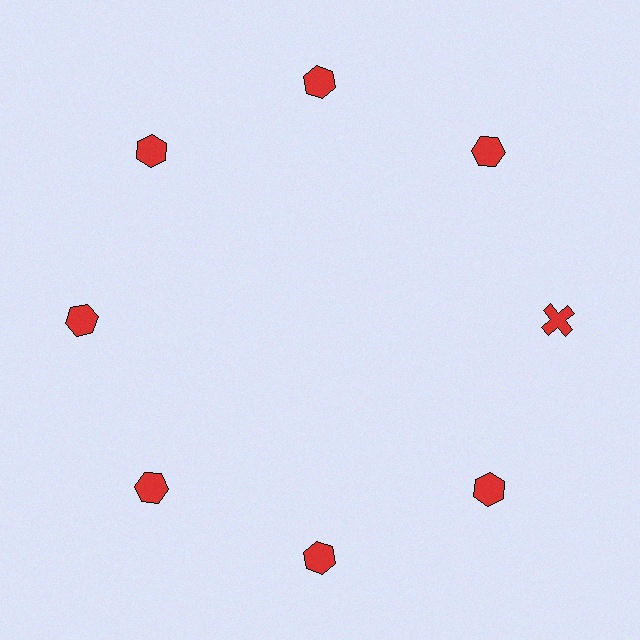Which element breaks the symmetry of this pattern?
The red cross at roughly the 3 o'clock position breaks the symmetry. All other shapes are red hexagons.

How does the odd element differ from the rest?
It has a different shape: cross instead of hexagon.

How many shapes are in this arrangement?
There are 8 shapes arranged in a ring pattern.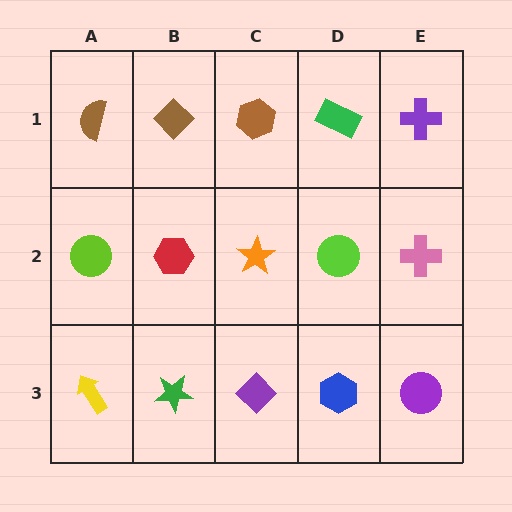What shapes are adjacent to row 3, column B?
A red hexagon (row 2, column B), a yellow arrow (row 3, column A), a purple diamond (row 3, column C).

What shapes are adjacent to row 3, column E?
A pink cross (row 2, column E), a blue hexagon (row 3, column D).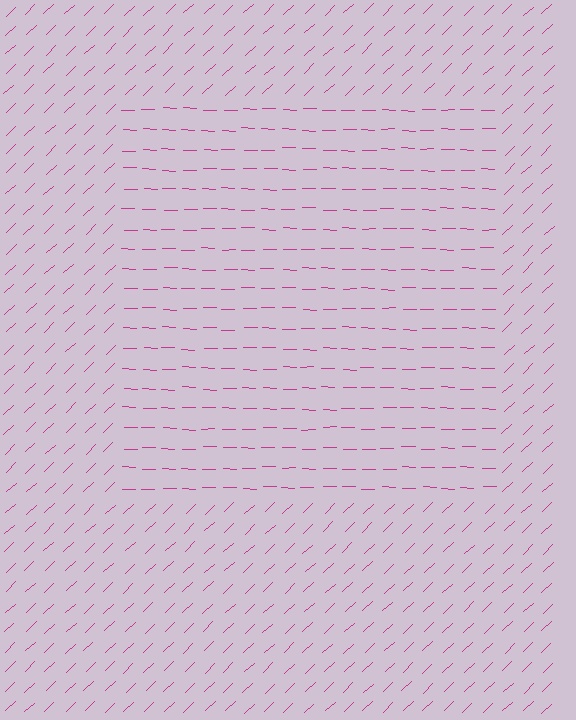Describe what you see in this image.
The image is filled with small magenta line segments. A rectangle region in the image has lines oriented differently from the surrounding lines, creating a visible texture boundary.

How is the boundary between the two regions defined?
The boundary is defined purely by a change in line orientation (approximately 45 degrees difference). All lines are the same color and thickness.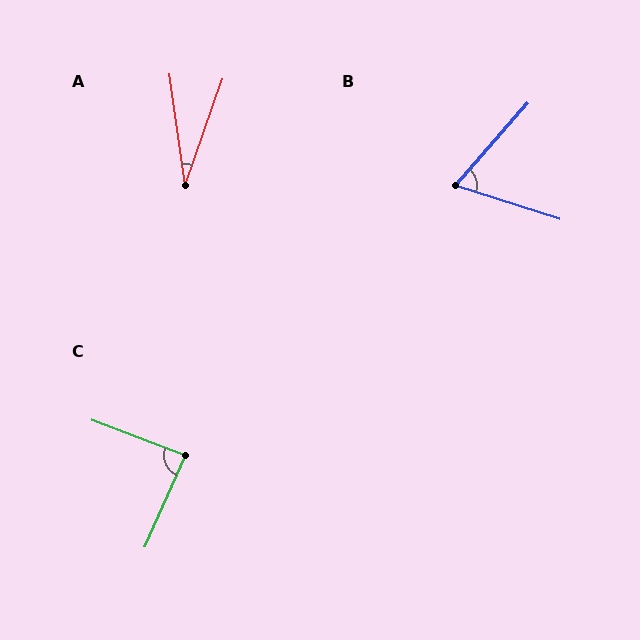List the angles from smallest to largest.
A (27°), B (66°), C (87°).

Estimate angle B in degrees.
Approximately 66 degrees.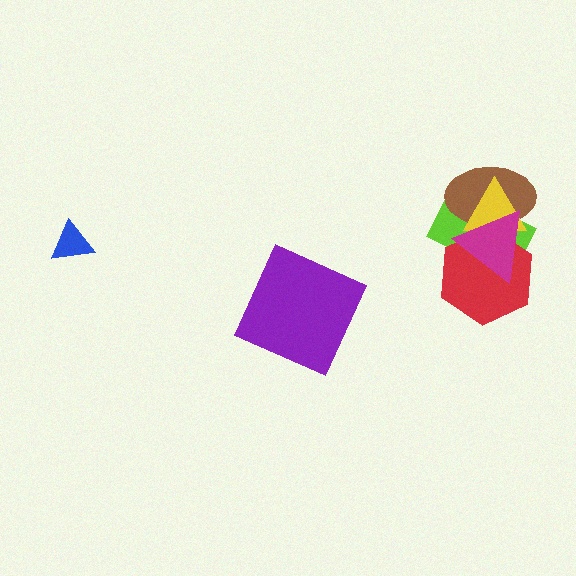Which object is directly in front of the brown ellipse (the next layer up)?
The yellow triangle is directly in front of the brown ellipse.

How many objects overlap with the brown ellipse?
4 objects overlap with the brown ellipse.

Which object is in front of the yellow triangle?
The magenta triangle is in front of the yellow triangle.